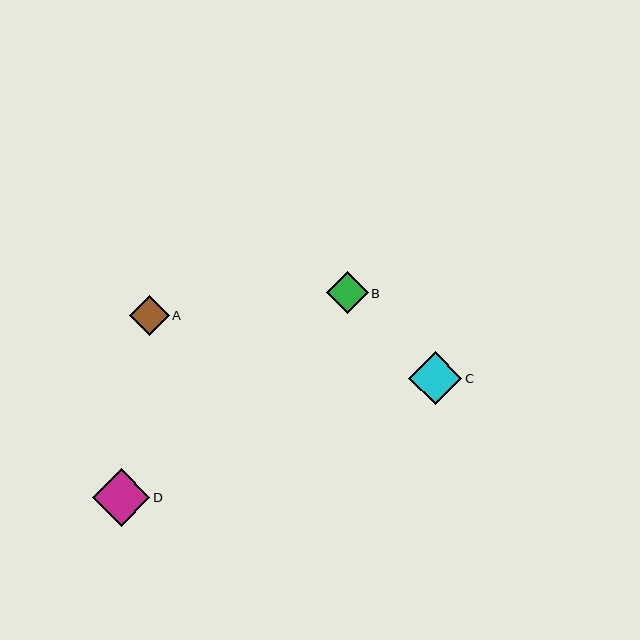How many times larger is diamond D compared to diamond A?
Diamond D is approximately 1.5 times the size of diamond A.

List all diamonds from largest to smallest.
From largest to smallest: D, C, B, A.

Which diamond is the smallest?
Diamond A is the smallest with a size of approximately 40 pixels.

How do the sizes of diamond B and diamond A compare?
Diamond B and diamond A are approximately the same size.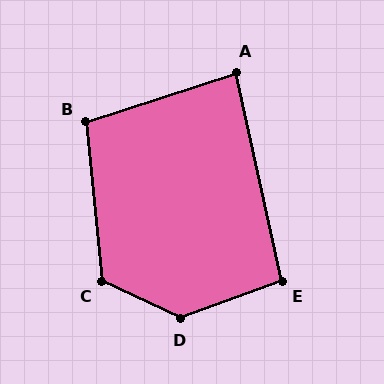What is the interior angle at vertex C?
Approximately 121 degrees (obtuse).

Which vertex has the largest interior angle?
D, at approximately 135 degrees.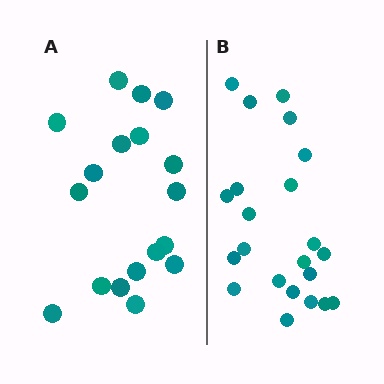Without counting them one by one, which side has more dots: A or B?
Region B (the right region) has more dots.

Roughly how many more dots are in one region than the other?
Region B has about 4 more dots than region A.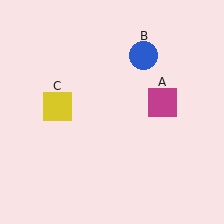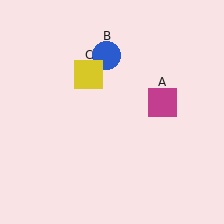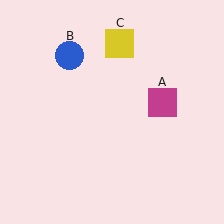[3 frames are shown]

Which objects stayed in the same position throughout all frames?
Magenta square (object A) remained stationary.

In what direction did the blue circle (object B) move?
The blue circle (object B) moved left.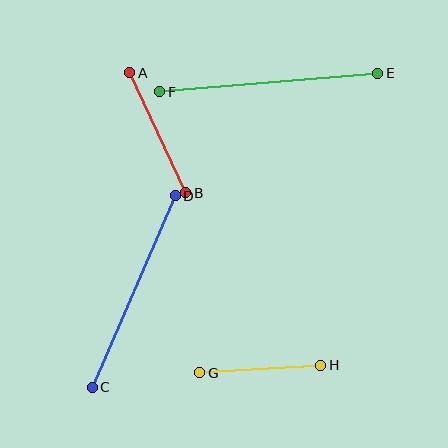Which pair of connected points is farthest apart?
Points E and F are farthest apart.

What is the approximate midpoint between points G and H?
The midpoint is at approximately (260, 369) pixels.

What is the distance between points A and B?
The distance is approximately 132 pixels.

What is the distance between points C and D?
The distance is approximately 209 pixels.